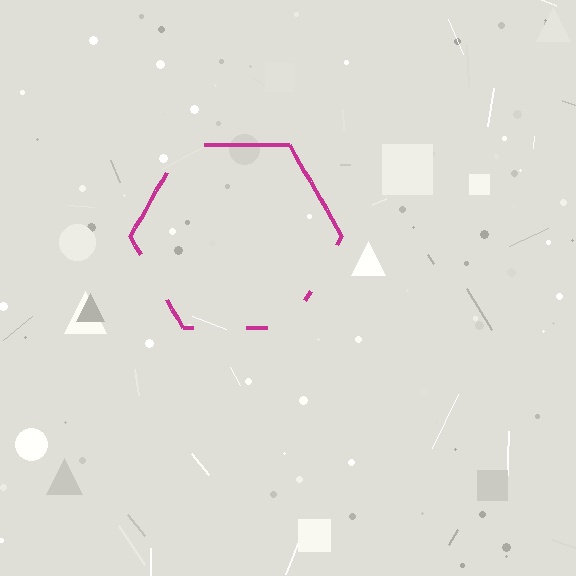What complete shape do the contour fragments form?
The contour fragments form a hexagon.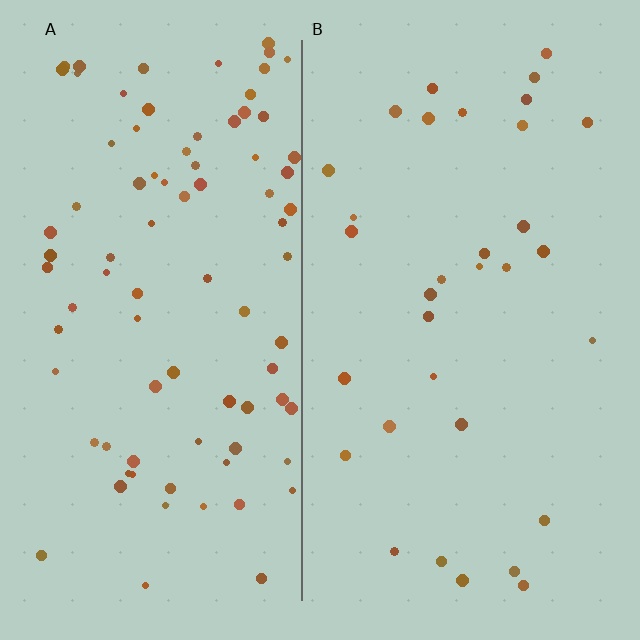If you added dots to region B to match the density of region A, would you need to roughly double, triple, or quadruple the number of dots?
Approximately triple.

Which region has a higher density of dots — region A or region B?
A (the left).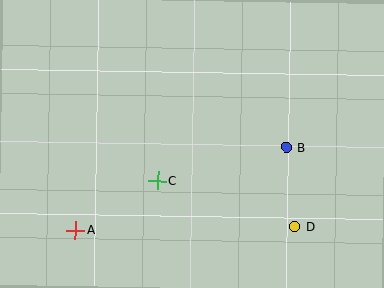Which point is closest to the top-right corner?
Point B is closest to the top-right corner.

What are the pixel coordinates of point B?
Point B is at (286, 147).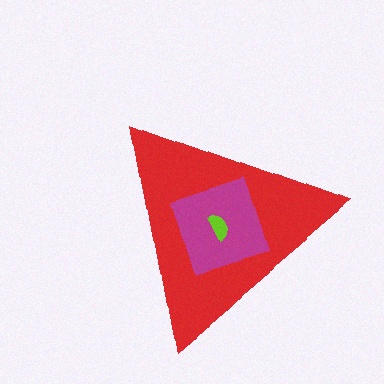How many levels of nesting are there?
3.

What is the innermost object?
The lime semicircle.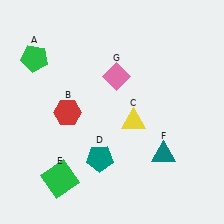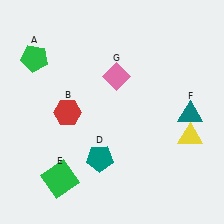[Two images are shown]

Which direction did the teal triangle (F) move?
The teal triangle (F) moved up.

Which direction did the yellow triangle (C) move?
The yellow triangle (C) moved right.